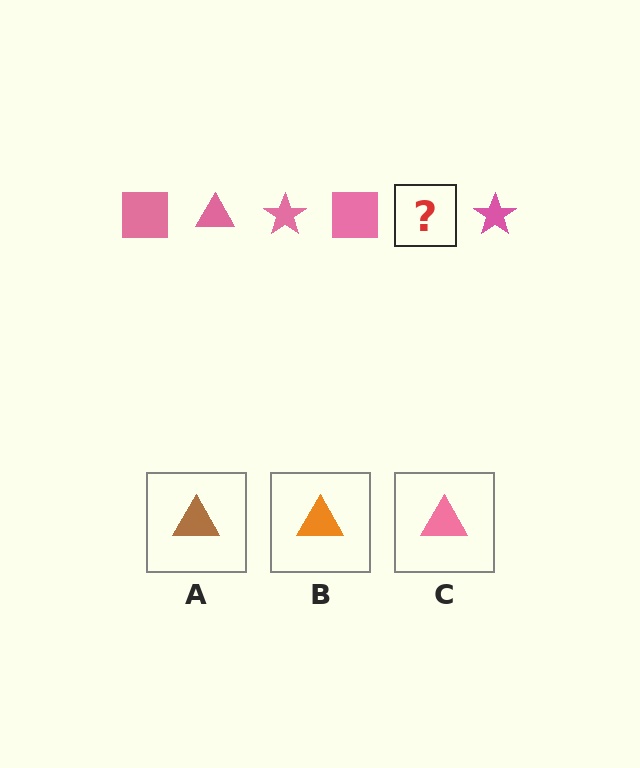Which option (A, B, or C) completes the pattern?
C.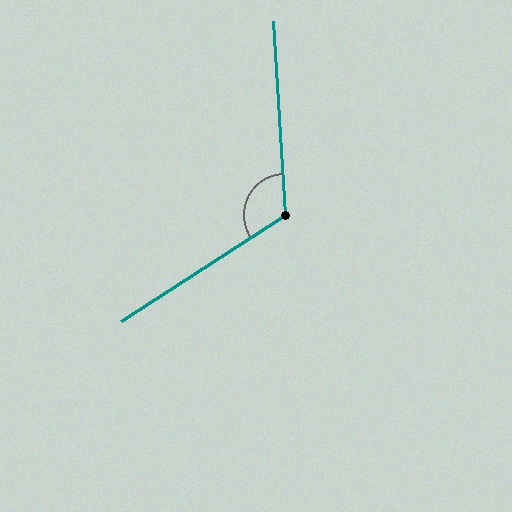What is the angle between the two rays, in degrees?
Approximately 119 degrees.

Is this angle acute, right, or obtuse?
It is obtuse.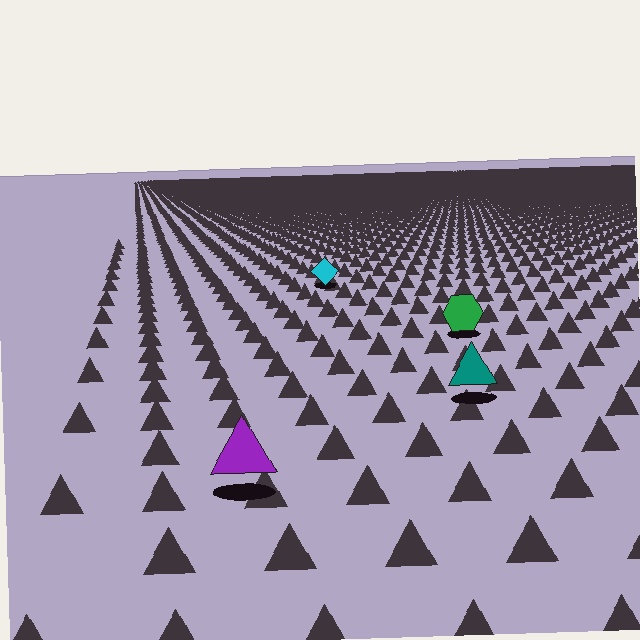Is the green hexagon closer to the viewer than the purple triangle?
No. The purple triangle is closer — you can tell from the texture gradient: the ground texture is coarser near it.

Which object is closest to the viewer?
The purple triangle is closest. The texture marks near it are larger and more spread out.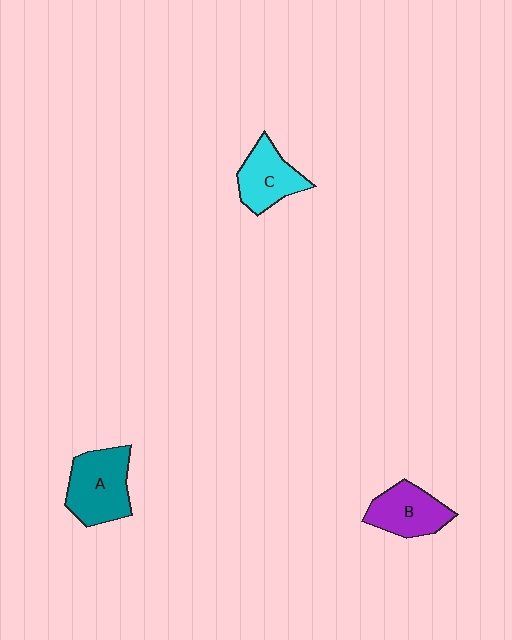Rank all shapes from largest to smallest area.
From largest to smallest: A (teal), B (purple), C (cyan).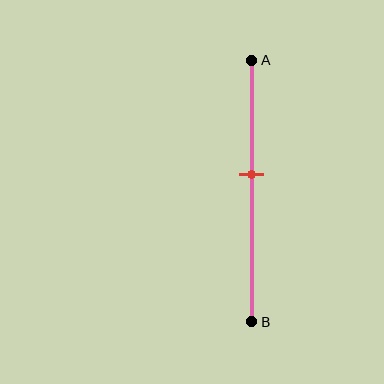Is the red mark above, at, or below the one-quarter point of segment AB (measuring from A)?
The red mark is below the one-quarter point of segment AB.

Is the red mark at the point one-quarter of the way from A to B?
No, the mark is at about 45% from A, not at the 25% one-quarter point.